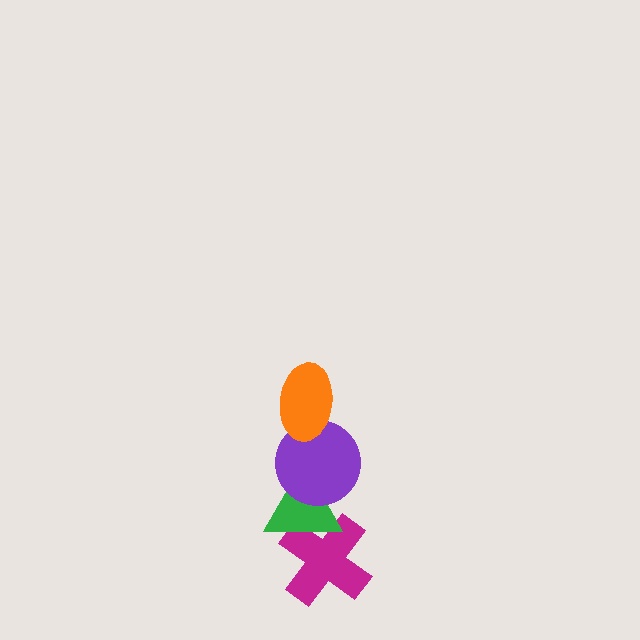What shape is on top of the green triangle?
The purple circle is on top of the green triangle.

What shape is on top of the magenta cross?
The green triangle is on top of the magenta cross.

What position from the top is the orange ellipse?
The orange ellipse is 1st from the top.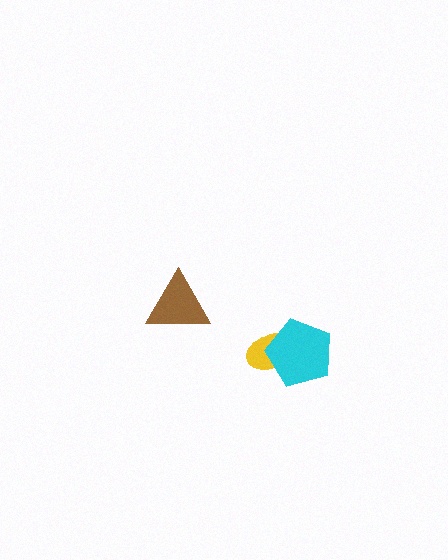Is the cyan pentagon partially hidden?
No, no other shape covers it.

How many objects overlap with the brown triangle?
0 objects overlap with the brown triangle.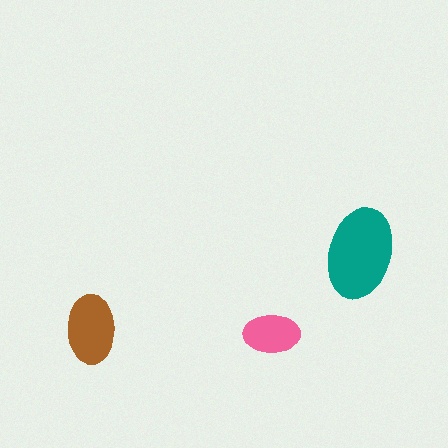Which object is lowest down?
The pink ellipse is bottommost.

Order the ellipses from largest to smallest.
the teal one, the brown one, the pink one.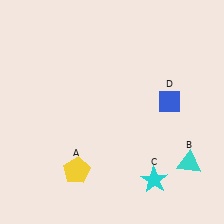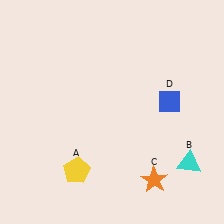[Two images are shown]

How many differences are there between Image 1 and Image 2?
There is 1 difference between the two images.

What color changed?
The star (C) changed from cyan in Image 1 to orange in Image 2.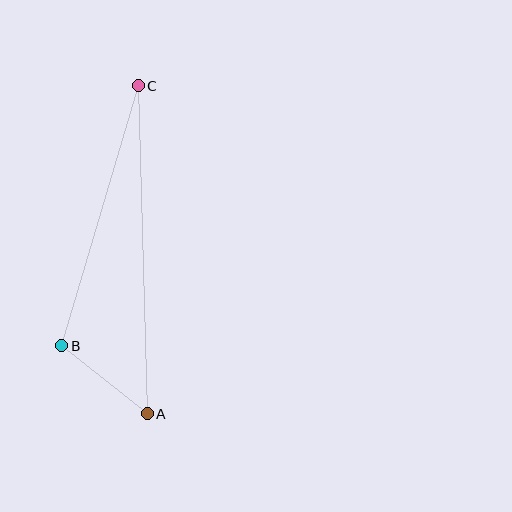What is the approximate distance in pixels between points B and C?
The distance between B and C is approximately 271 pixels.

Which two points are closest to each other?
Points A and B are closest to each other.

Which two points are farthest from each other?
Points A and C are farthest from each other.